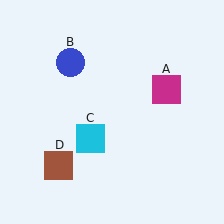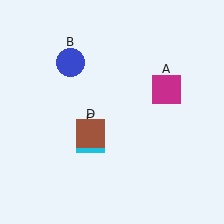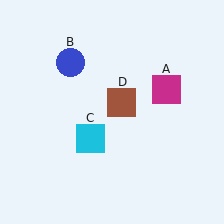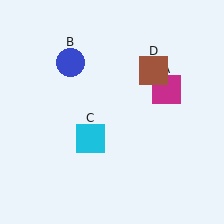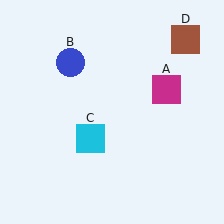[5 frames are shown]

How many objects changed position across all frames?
1 object changed position: brown square (object D).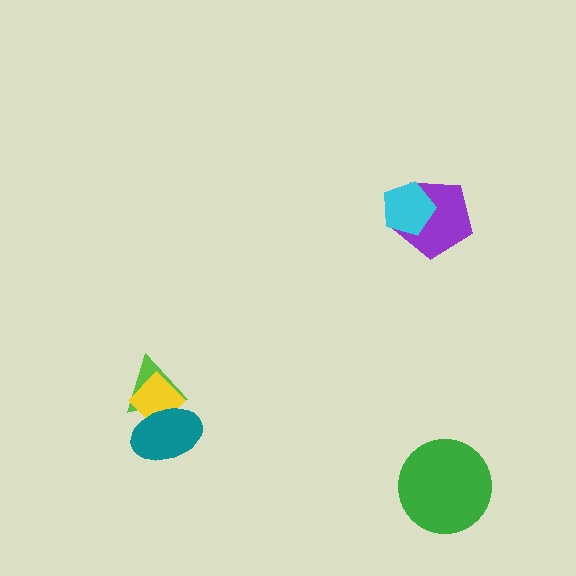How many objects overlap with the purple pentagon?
1 object overlaps with the purple pentagon.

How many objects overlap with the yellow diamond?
2 objects overlap with the yellow diamond.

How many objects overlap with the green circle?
0 objects overlap with the green circle.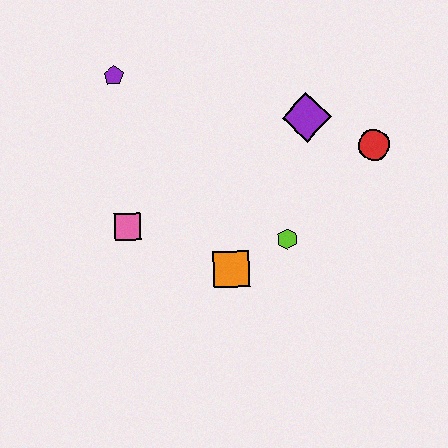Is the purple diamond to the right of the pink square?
Yes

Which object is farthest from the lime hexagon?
The purple pentagon is farthest from the lime hexagon.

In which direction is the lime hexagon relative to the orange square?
The lime hexagon is to the right of the orange square.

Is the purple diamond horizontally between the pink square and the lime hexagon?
No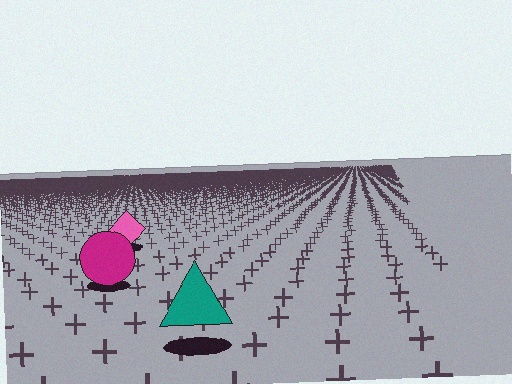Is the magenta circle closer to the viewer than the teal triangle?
No. The teal triangle is closer — you can tell from the texture gradient: the ground texture is coarser near it.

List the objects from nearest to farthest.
From nearest to farthest: the teal triangle, the magenta circle, the pink diamond.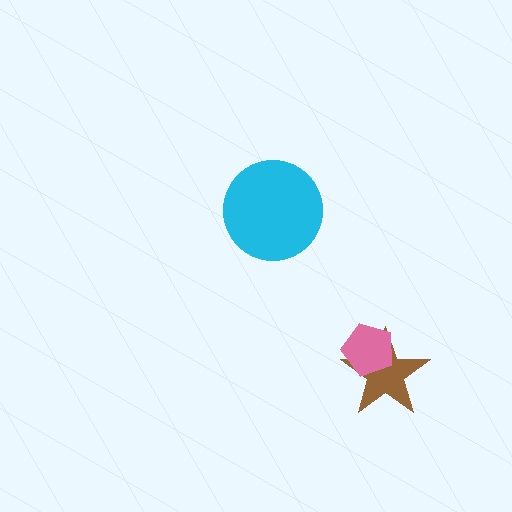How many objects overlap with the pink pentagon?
1 object overlaps with the pink pentagon.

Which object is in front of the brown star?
The pink pentagon is in front of the brown star.